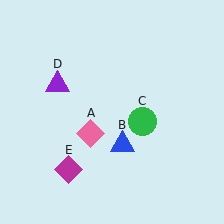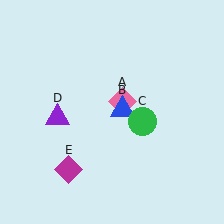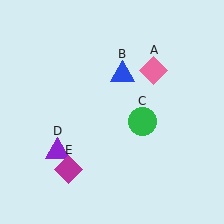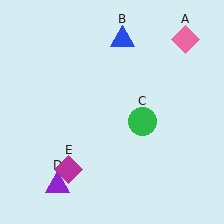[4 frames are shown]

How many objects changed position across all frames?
3 objects changed position: pink diamond (object A), blue triangle (object B), purple triangle (object D).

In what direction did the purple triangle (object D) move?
The purple triangle (object D) moved down.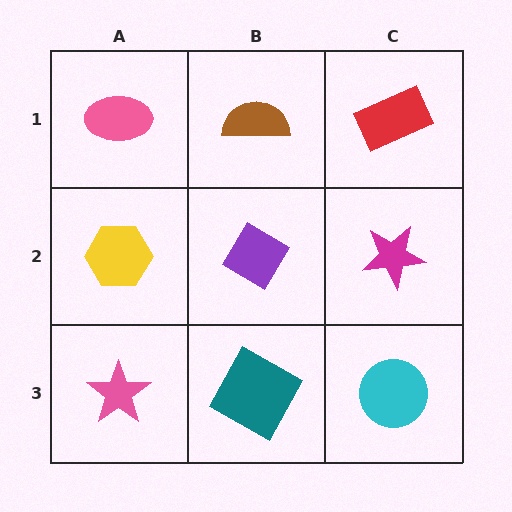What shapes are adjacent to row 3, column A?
A yellow hexagon (row 2, column A), a teal square (row 3, column B).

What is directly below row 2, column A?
A pink star.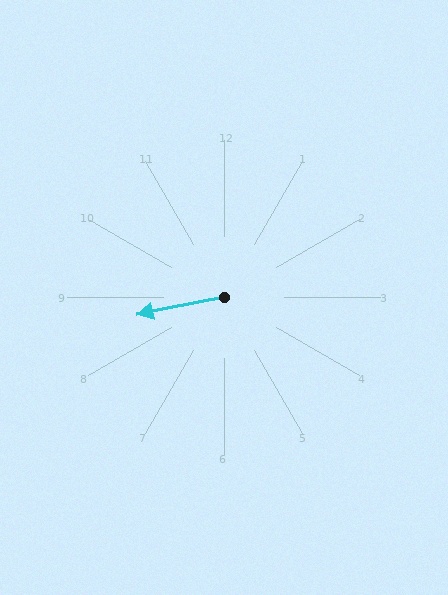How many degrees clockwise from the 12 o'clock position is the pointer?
Approximately 259 degrees.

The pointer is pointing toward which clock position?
Roughly 9 o'clock.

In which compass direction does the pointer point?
West.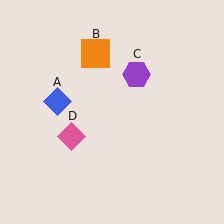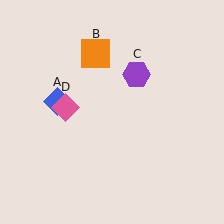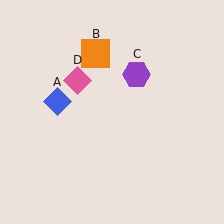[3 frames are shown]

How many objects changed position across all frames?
1 object changed position: pink diamond (object D).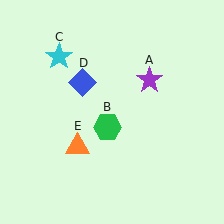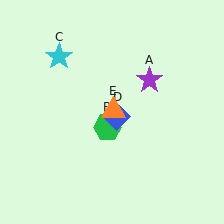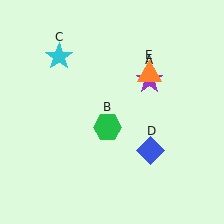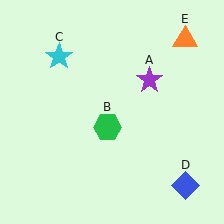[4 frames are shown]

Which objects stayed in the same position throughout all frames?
Purple star (object A) and green hexagon (object B) and cyan star (object C) remained stationary.